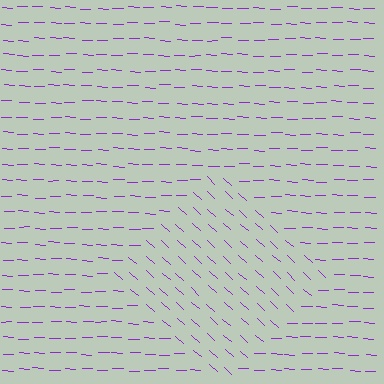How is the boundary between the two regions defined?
The boundary is defined purely by a change in line orientation (approximately 40 degrees difference). All lines are the same color and thickness.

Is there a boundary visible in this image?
Yes, there is a texture boundary formed by a change in line orientation.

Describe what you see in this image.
The image is filled with small purple line segments. A diamond region in the image has lines oriented differently from the surrounding lines, creating a visible texture boundary.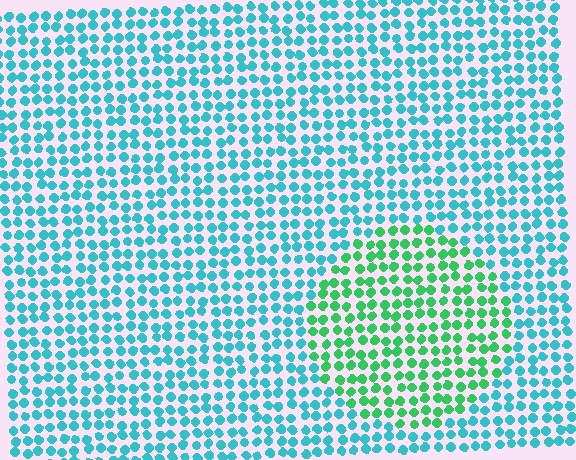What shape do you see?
I see a circle.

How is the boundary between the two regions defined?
The boundary is defined purely by a slight shift in hue (about 45 degrees). Spacing, size, and orientation are identical on both sides.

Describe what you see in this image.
The image is filled with small cyan elements in a uniform arrangement. A circle-shaped region is visible where the elements are tinted to a slightly different hue, forming a subtle color boundary.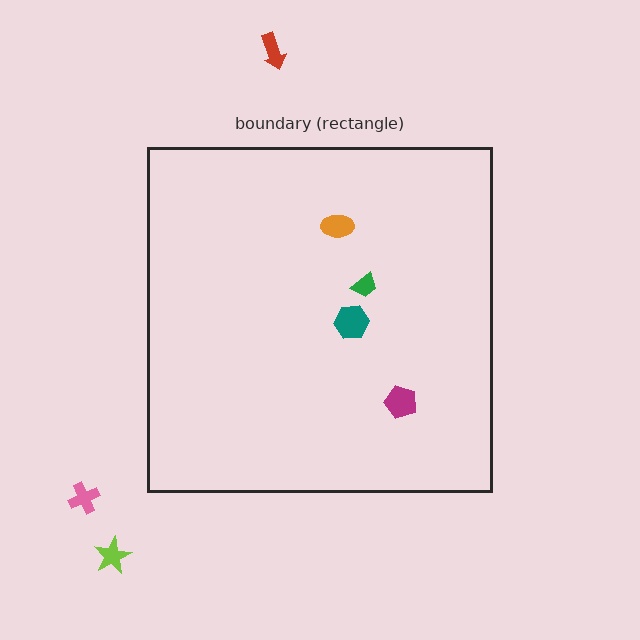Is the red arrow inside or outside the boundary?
Outside.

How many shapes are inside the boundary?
4 inside, 3 outside.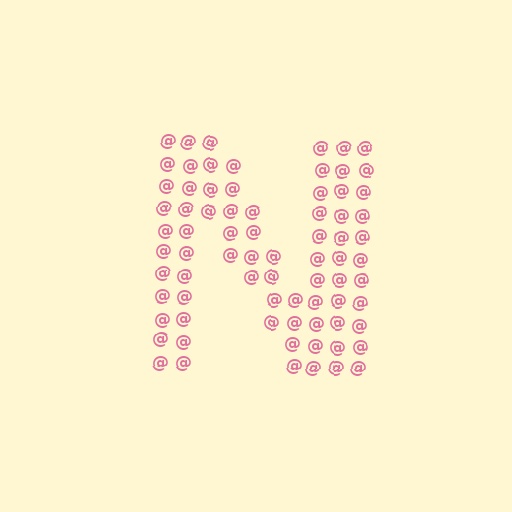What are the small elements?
The small elements are at signs.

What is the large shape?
The large shape is the letter N.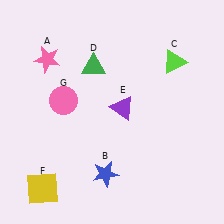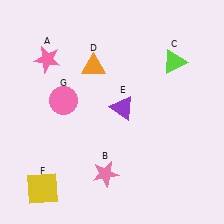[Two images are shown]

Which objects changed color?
B changed from blue to pink. D changed from green to orange.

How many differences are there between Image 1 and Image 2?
There are 2 differences between the two images.